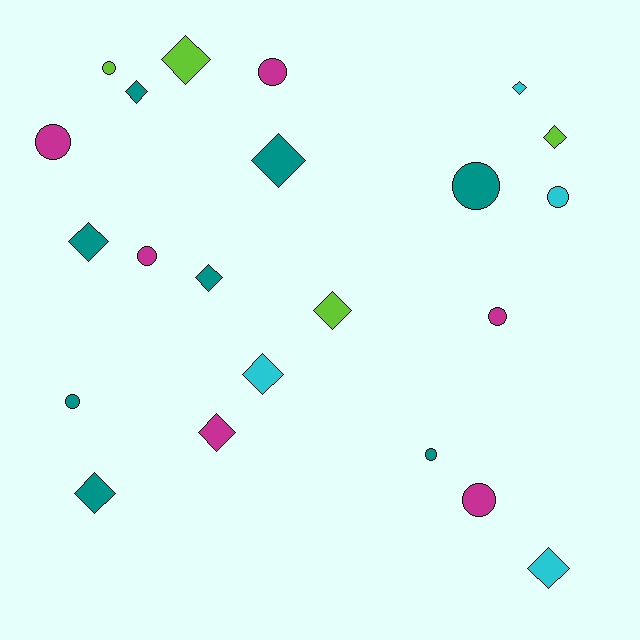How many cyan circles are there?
There is 1 cyan circle.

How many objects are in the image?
There are 22 objects.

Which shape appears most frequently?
Diamond, with 12 objects.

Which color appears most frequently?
Teal, with 8 objects.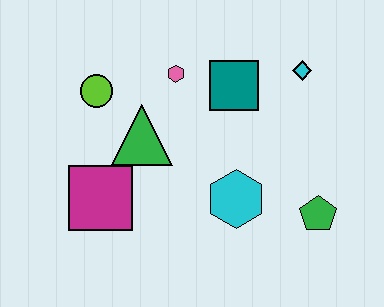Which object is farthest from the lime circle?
The green pentagon is farthest from the lime circle.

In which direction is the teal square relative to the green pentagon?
The teal square is above the green pentagon.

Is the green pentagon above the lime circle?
No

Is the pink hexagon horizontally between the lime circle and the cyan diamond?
Yes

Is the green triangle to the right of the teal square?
No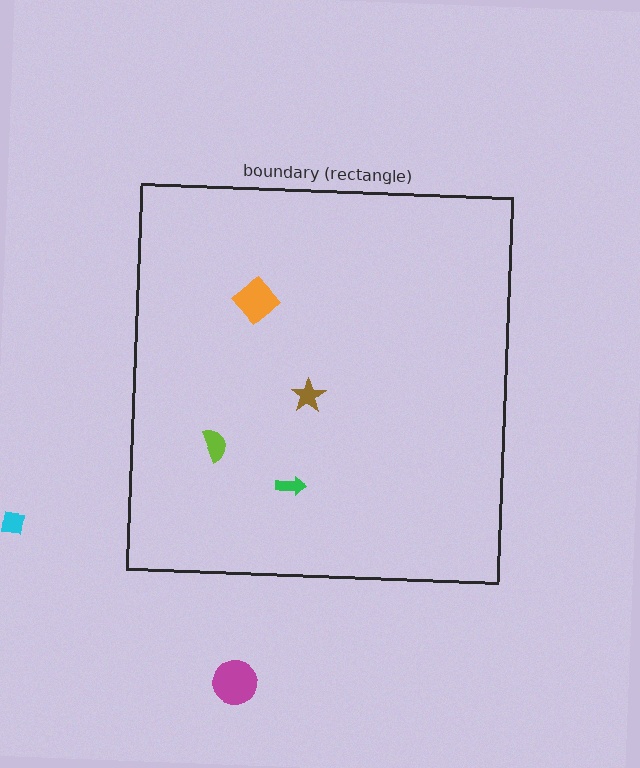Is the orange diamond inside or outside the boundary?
Inside.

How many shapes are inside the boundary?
4 inside, 2 outside.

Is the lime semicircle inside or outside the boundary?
Inside.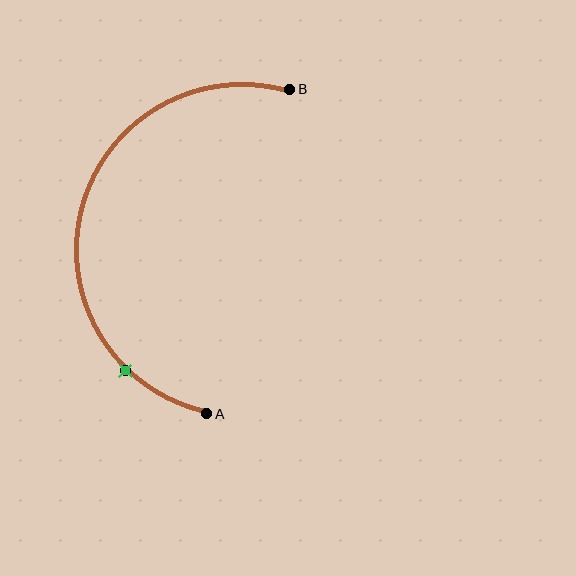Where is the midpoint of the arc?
The arc midpoint is the point on the curve farthest from the straight line joining A and B. It sits to the left of that line.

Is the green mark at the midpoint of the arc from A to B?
No. The green mark lies on the arc but is closer to endpoint A. The arc midpoint would be at the point on the curve equidistant along the arc from both A and B.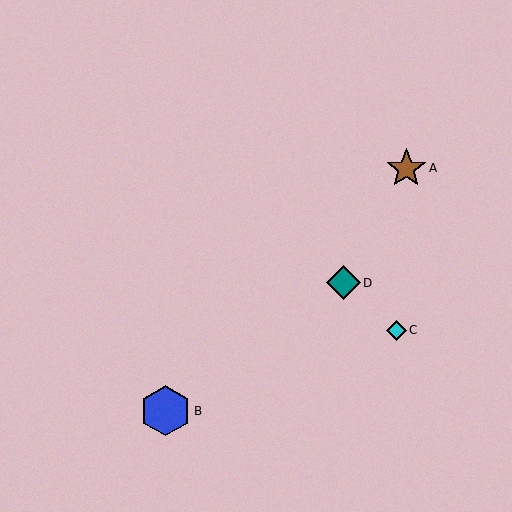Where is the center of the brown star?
The center of the brown star is at (406, 168).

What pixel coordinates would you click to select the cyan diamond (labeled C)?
Click at (396, 330) to select the cyan diamond C.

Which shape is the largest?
The blue hexagon (labeled B) is the largest.